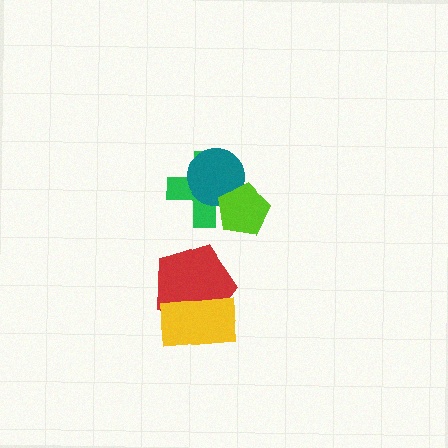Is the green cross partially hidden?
Yes, it is partially covered by another shape.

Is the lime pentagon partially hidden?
No, no other shape covers it.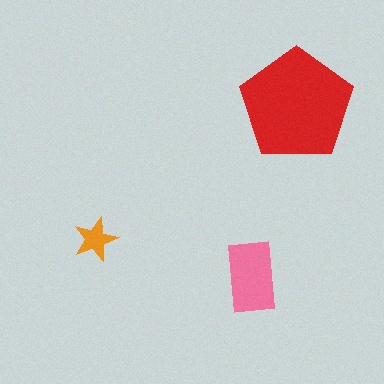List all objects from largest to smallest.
The red pentagon, the pink rectangle, the orange star.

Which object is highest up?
The red pentagon is topmost.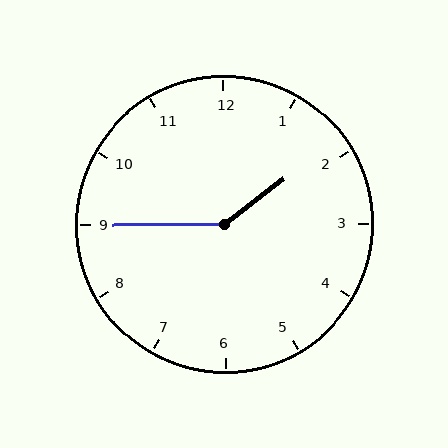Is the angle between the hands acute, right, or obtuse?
It is obtuse.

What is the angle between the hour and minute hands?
Approximately 142 degrees.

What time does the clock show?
1:45.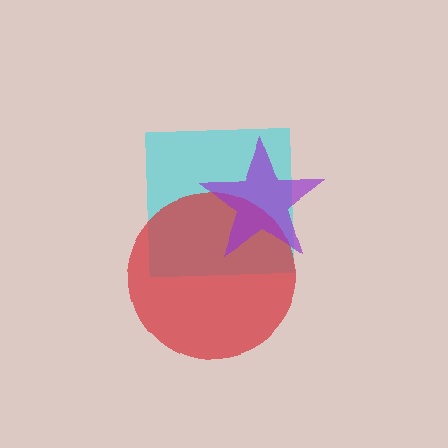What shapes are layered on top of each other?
The layered shapes are: a cyan square, a red circle, a purple star.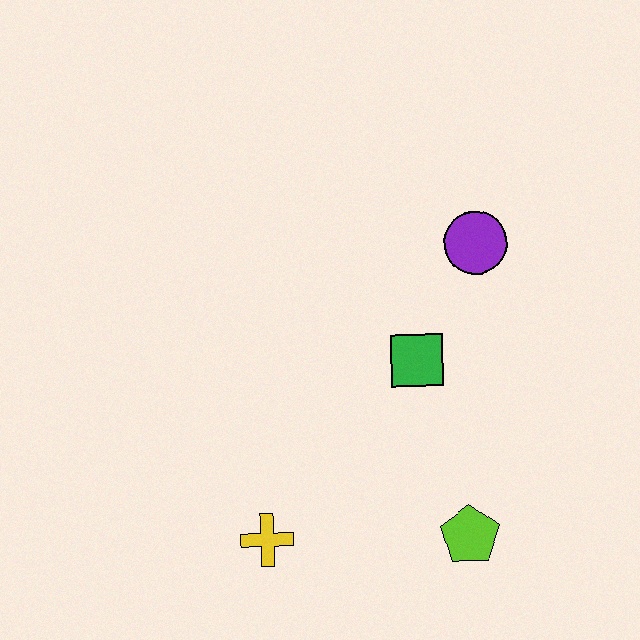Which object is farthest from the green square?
The yellow cross is farthest from the green square.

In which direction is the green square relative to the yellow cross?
The green square is above the yellow cross.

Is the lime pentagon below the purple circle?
Yes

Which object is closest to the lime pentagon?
The green square is closest to the lime pentagon.